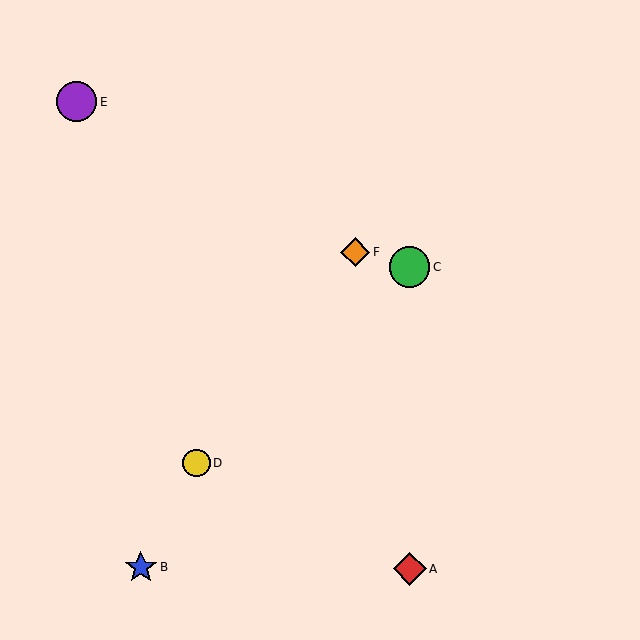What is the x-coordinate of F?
Object F is at x≈355.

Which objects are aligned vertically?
Objects A, C are aligned vertically.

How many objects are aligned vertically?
2 objects (A, C) are aligned vertically.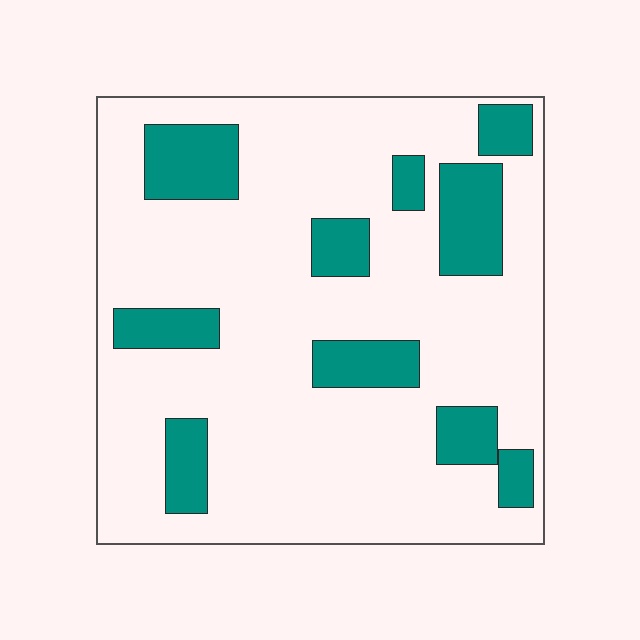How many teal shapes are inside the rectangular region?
10.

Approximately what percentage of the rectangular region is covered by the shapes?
Approximately 20%.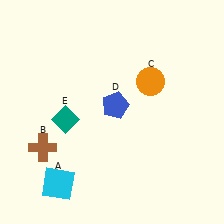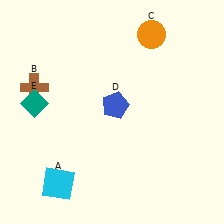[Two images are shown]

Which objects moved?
The objects that moved are: the brown cross (B), the orange circle (C), the teal diamond (E).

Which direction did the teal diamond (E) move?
The teal diamond (E) moved left.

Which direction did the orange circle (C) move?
The orange circle (C) moved up.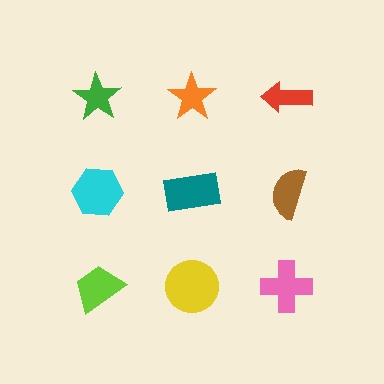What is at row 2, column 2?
A teal rectangle.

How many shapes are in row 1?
3 shapes.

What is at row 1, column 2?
An orange star.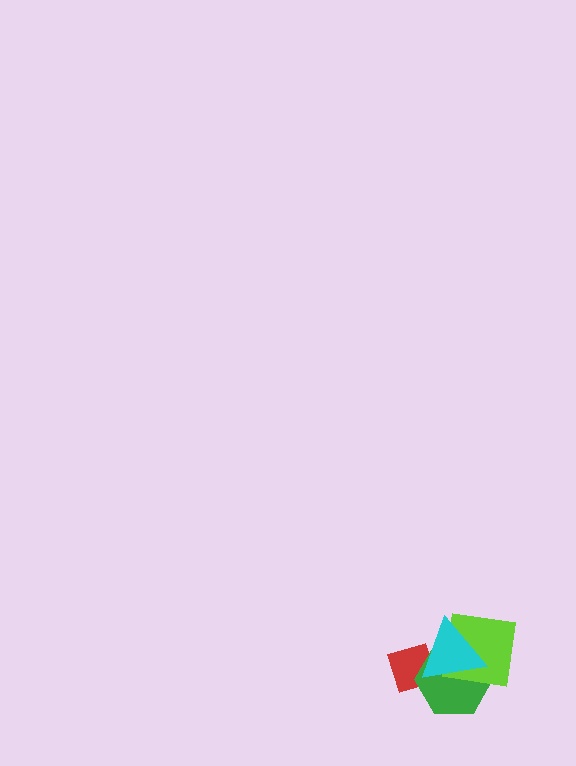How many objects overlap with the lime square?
2 objects overlap with the lime square.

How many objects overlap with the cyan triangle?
3 objects overlap with the cyan triangle.